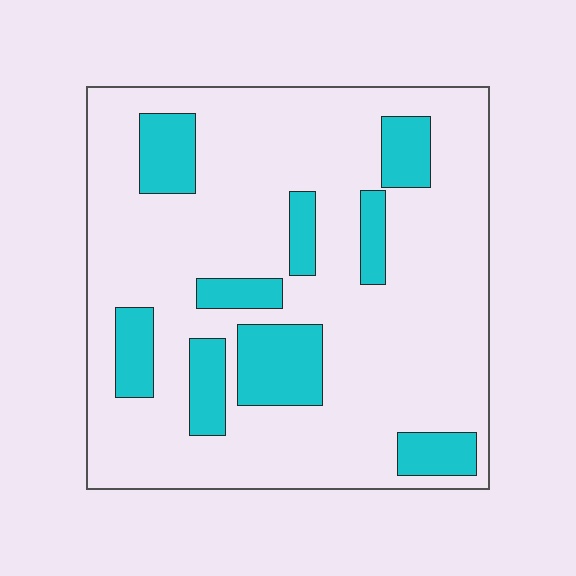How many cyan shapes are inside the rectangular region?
9.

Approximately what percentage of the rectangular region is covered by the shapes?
Approximately 20%.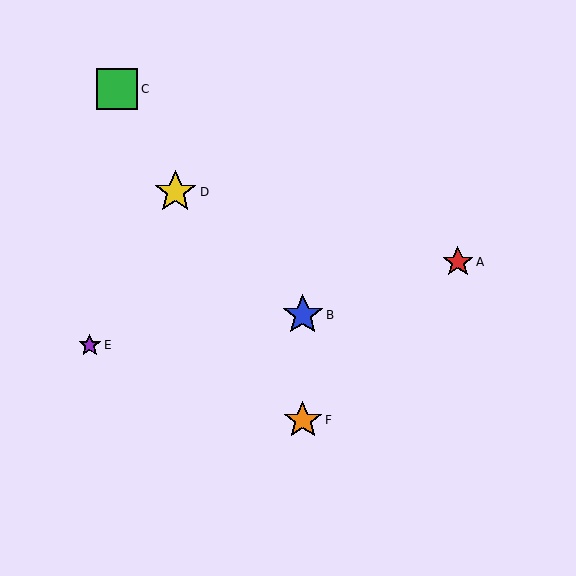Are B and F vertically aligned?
Yes, both are at x≈303.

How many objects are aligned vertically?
2 objects (B, F) are aligned vertically.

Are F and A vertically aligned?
No, F is at x≈303 and A is at x≈458.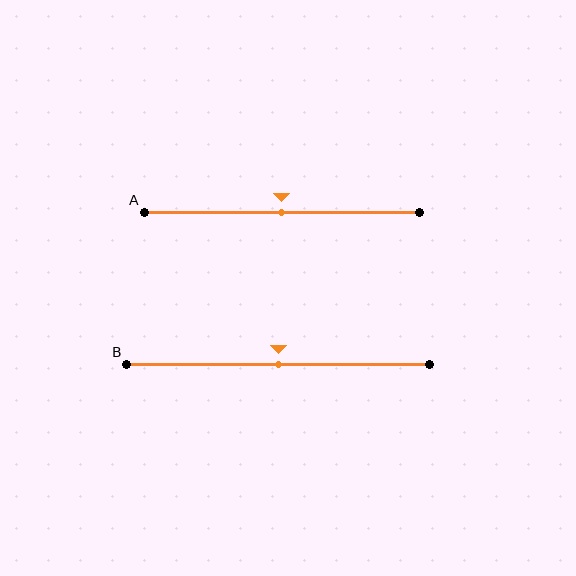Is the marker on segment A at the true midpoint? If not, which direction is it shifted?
Yes, the marker on segment A is at the true midpoint.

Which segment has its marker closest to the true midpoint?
Segment A has its marker closest to the true midpoint.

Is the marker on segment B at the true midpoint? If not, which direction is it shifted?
Yes, the marker on segment B is at the true midpoint.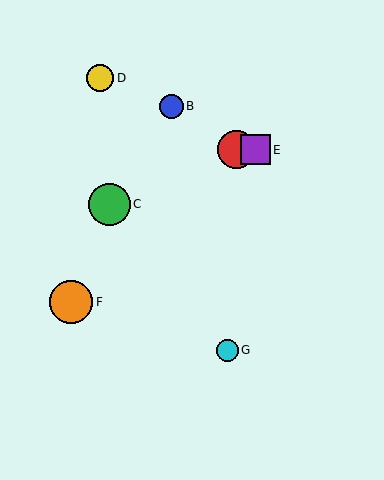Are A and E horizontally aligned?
Yes, both are at y≈150.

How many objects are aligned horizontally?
2 objects (A, E) are aligned horizontally.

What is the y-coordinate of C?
Object C is at y≈204.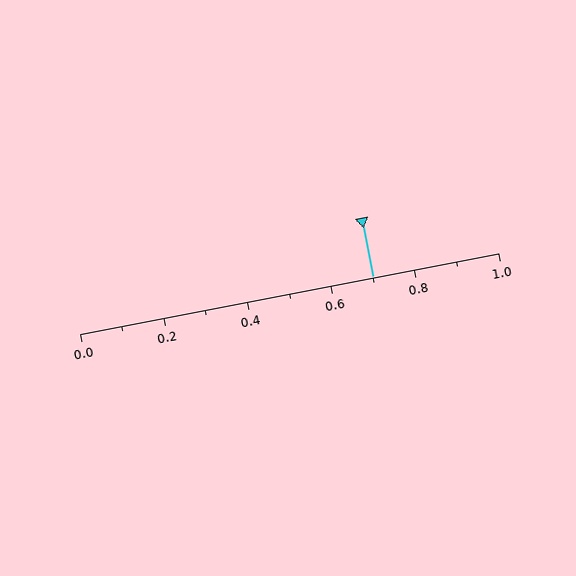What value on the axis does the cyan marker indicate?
The marker indicates approximately 0.7.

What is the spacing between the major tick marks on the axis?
The major ticks are spaced 0.2 apart.